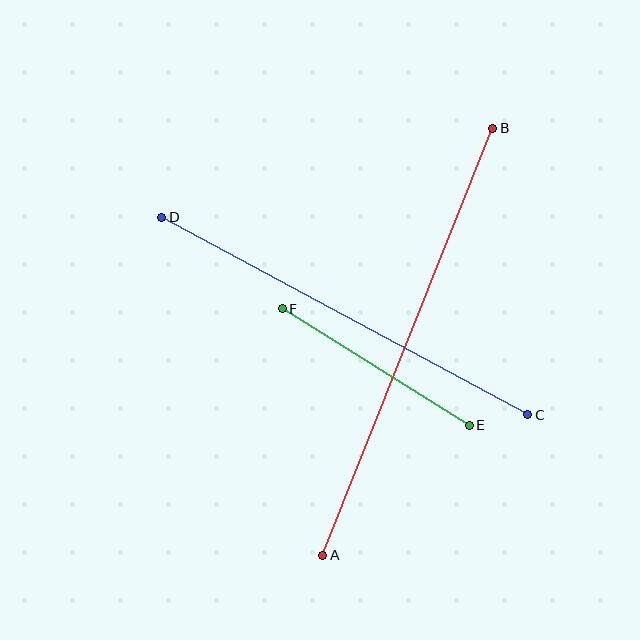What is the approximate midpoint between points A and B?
The midpoint is at approximately (408, 342) pixels.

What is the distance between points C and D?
The distance is approximately 416 pixels.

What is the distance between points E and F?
The distance is approximately 221 pixels.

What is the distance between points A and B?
The distance is approximately 460 pixels.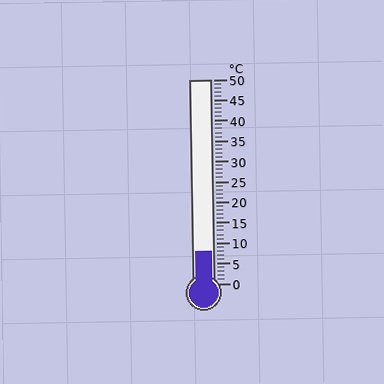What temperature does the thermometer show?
The thermometer shows approximately 8°C.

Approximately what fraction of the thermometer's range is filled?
The thermometer is filled to approximately 15% of its range.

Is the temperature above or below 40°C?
The temperature is below 40°C.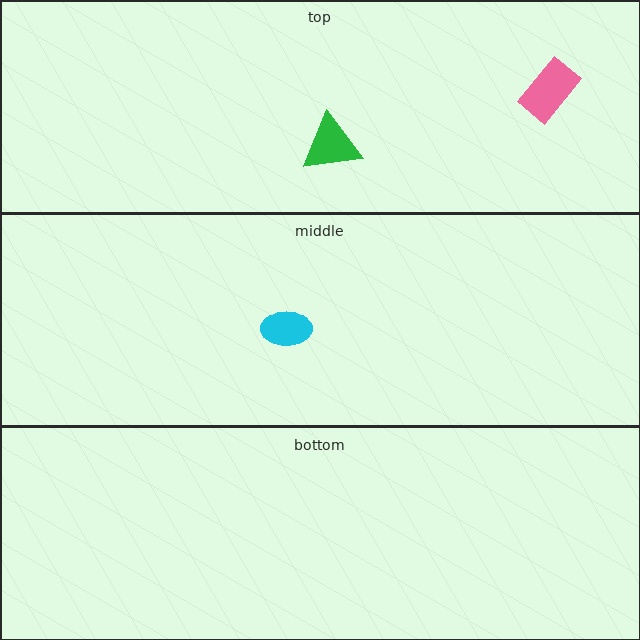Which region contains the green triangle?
The top region.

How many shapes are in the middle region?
1.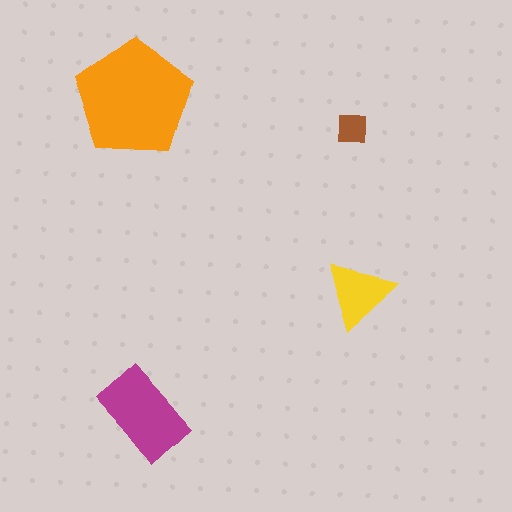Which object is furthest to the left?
The orange pentagon is leftmost.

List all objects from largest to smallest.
The orange pentagon, the magenta rectangle, the yellow triangle, the brown square.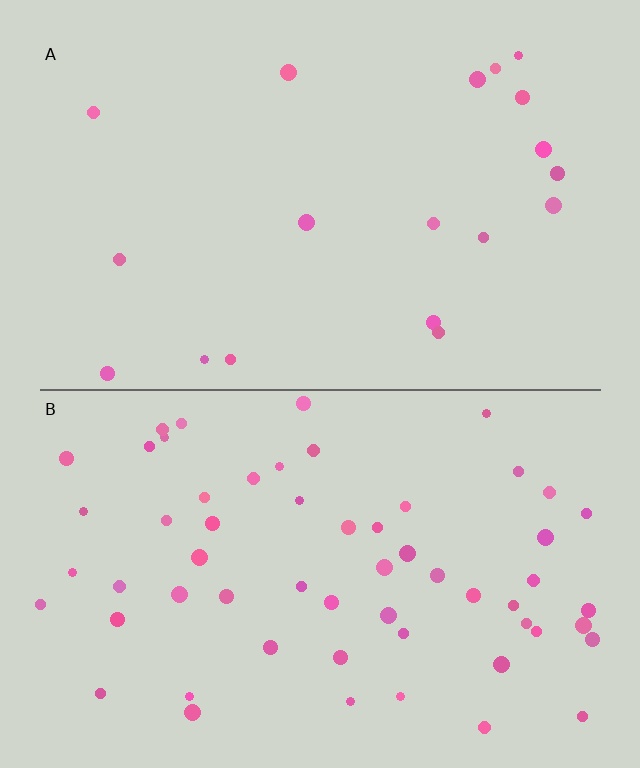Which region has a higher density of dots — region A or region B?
B (the bottom).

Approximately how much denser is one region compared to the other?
Approximately 3.1× — region B over region A.